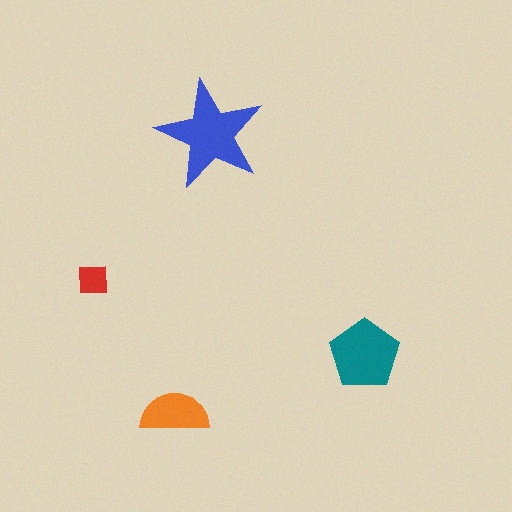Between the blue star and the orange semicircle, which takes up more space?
The blue star.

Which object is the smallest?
The red square.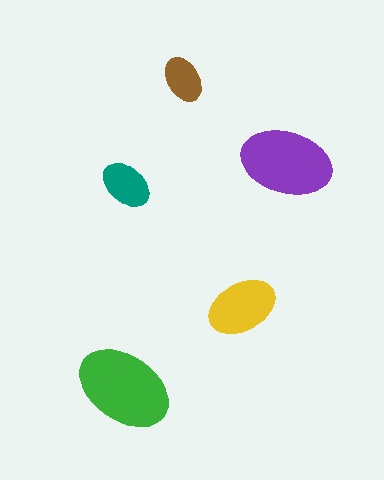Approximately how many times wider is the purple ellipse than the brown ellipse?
About 2 times wider.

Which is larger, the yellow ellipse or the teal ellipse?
The yellow one.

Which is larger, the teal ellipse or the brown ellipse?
The teal one.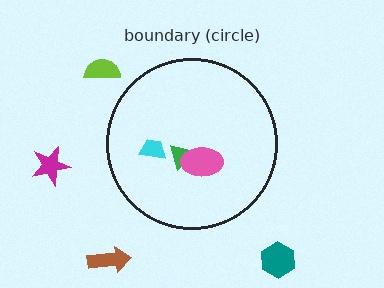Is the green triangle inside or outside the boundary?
Inside.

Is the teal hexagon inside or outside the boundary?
Outside.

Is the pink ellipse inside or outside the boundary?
Inside.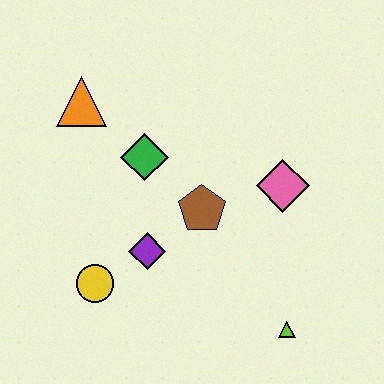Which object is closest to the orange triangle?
The green diamond is closest to the orange triangle.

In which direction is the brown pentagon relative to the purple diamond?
The brown pentagon is to the right of the purple diamond.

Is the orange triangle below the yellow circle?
No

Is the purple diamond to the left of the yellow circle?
No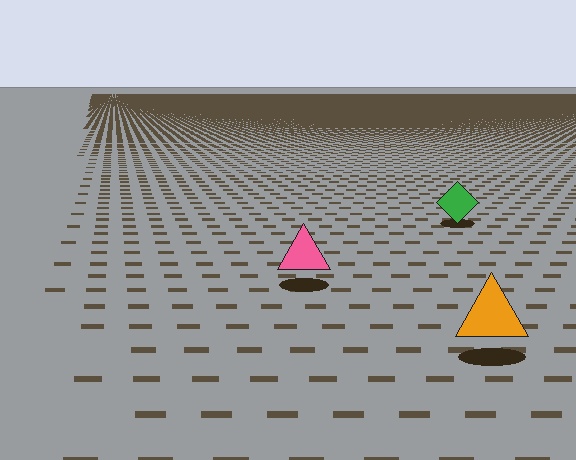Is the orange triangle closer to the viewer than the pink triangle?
Yes. The orange triangle is closer — you can tell from the texture gradient: the ground texture is coarser near it.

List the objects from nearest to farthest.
From nearest to farthest: the orange triangle, the pink triangle, the green diamond.